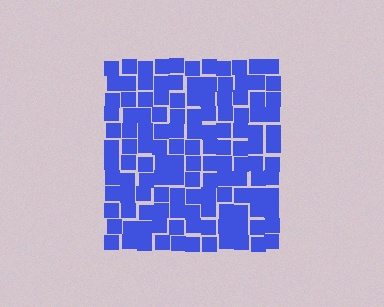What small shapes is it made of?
It is made of small squares.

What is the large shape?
The large shape is a square.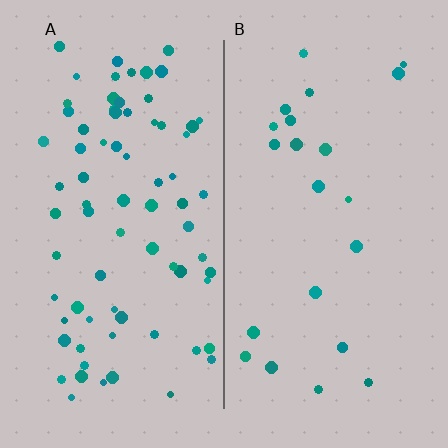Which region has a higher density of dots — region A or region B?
A (the left).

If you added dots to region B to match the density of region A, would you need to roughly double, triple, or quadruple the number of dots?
Approximately triple.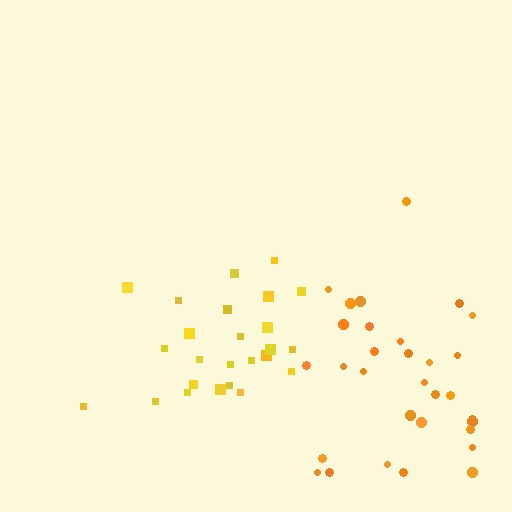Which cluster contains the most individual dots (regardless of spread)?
Orange (32).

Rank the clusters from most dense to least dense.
yellow, orange.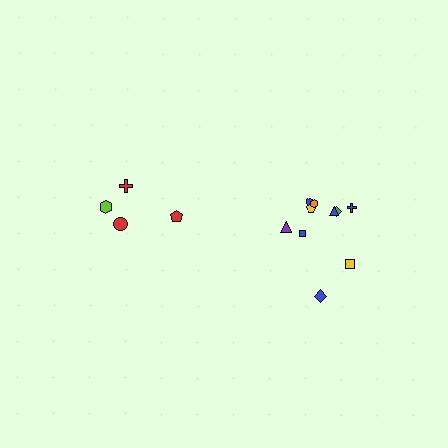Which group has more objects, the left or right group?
The right group.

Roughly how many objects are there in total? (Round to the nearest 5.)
Roughly 15 objects in total.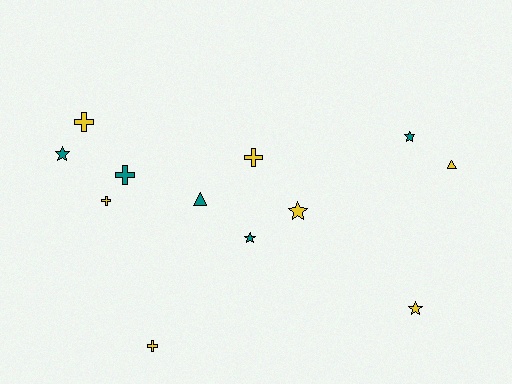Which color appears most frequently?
Yellow, with 7 objects.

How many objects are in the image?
There are 12 objects.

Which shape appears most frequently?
Star, with 5 objects.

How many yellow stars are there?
There are 2 yellow stars.